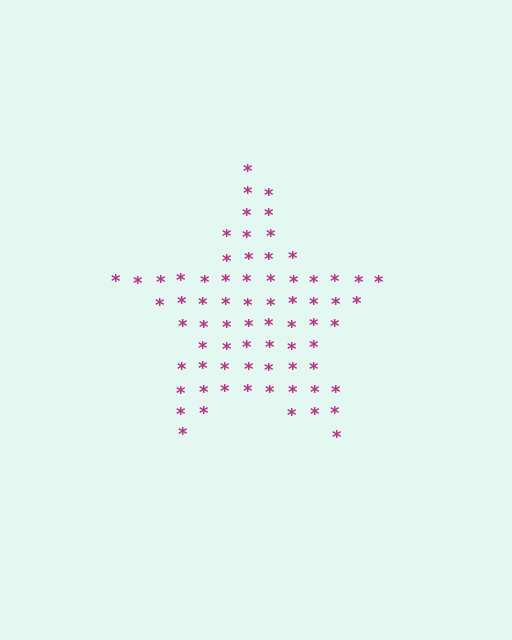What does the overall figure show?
The overall figure shows a star.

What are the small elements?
The small elements are asterisks.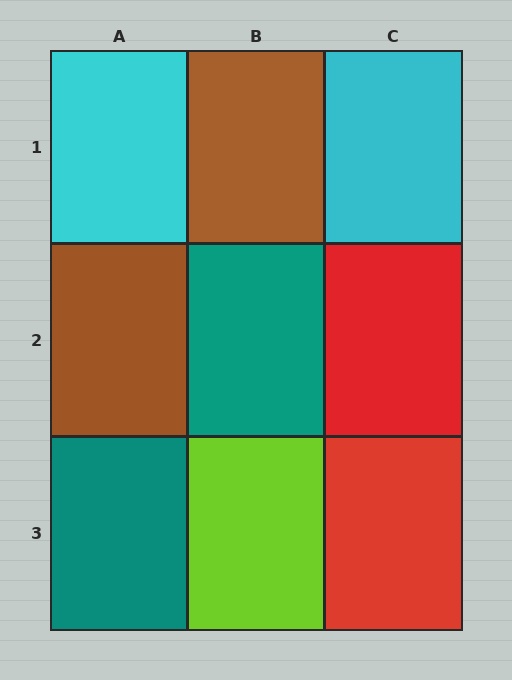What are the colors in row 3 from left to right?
Teal, lime, red.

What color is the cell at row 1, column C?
Cyan.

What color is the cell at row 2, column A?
Brown.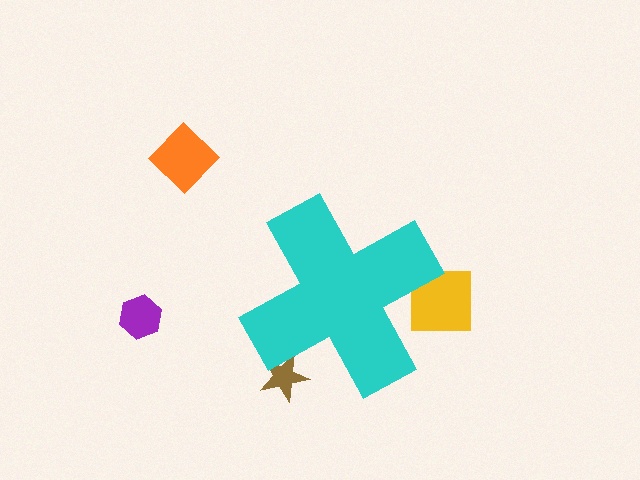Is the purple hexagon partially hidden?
No, the purple hexagon is fully visible.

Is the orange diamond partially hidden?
No, the orange diamond is fully visible.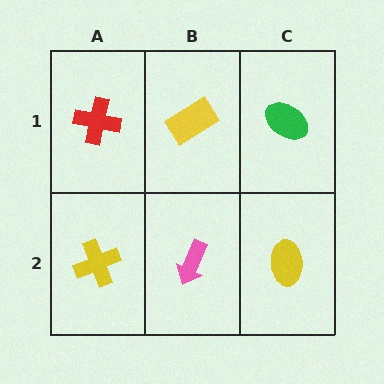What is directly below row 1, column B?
A pink arrow.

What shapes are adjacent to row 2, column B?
A yellow rectangle (row 1, column B), a yellow cross (row 2, column A), a yellow ellipse (row 2, column C).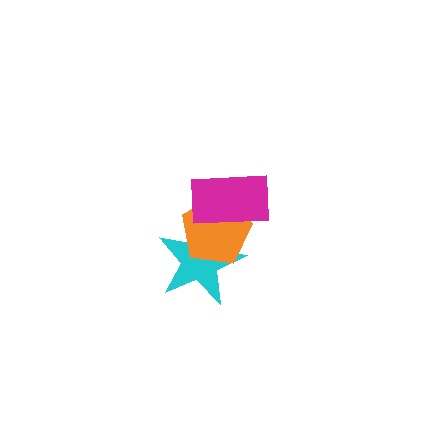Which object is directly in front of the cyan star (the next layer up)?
The orange pentagon is directly in front of the cyan star.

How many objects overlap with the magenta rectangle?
2 objects overlap with the magenta rectangle.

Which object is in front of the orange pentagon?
The magenta rectangle is in front of the orange pentagon.